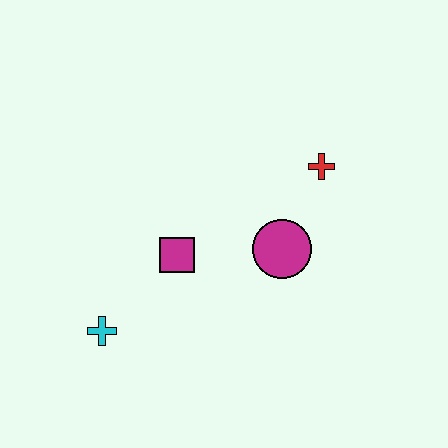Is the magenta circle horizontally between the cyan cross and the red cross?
Yes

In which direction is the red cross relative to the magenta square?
The red cross is to the right of the magenta square.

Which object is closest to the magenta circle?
The red cross is closest to the magenta circle.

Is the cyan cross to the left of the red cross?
Yes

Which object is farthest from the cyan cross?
The red cross is farthest from the cyan cross.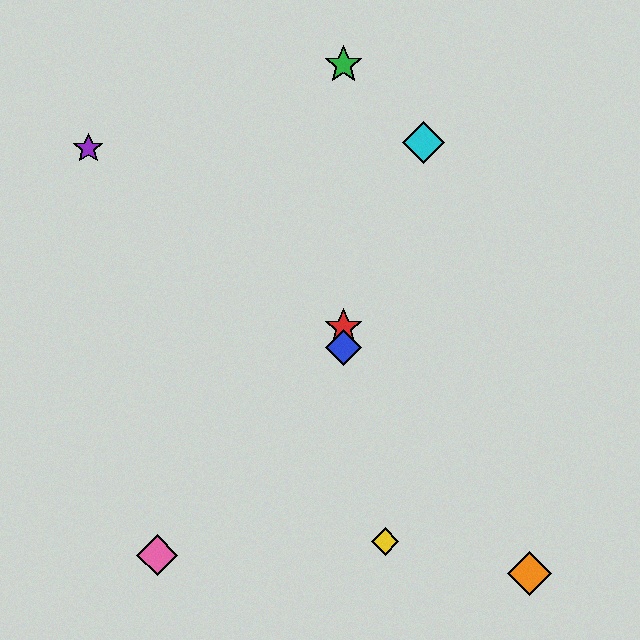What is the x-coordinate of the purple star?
The purple star is at x≈88.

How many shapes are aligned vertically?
3 shapes (the red star, the blue diamond, the green star) are aligned vertically.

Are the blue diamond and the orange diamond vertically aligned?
No, the blue diamond is at x≈344 and the orange diamond is at x≈529.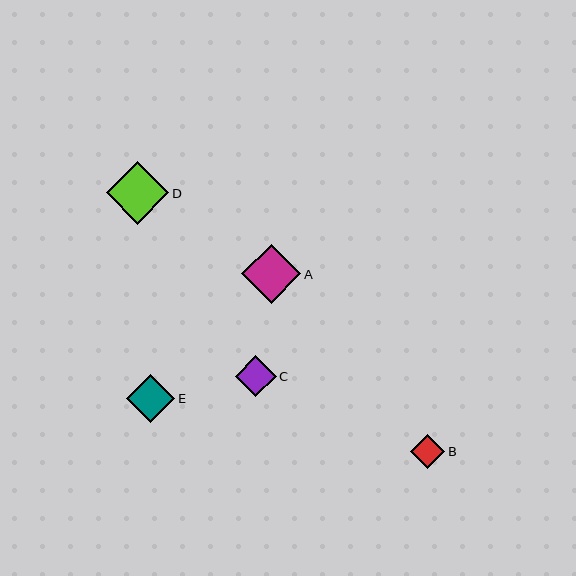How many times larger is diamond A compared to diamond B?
Diamond A is approximately 1.7 times the size of diamond B.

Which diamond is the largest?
Diamond D is the largest with a size of approximately 63 pixels.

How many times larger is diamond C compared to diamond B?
Diamond C is approximately 1.2 times the size of diamond B.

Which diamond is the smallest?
Diamond B is the smallest with a size of approximately 35 pixels.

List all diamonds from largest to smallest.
From largest to smallest: D, A, E, C, B.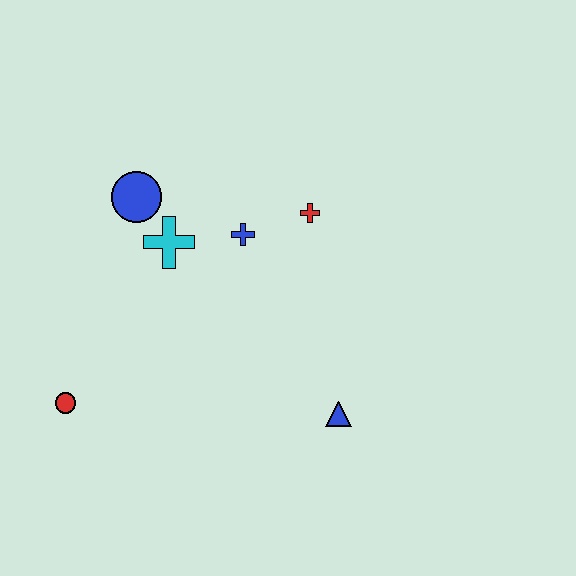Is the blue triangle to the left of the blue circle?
No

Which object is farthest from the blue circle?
The blue triangle is farthest from the blue circle.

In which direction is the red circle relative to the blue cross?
The red circle is to the left of the blue cross.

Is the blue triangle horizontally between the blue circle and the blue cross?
No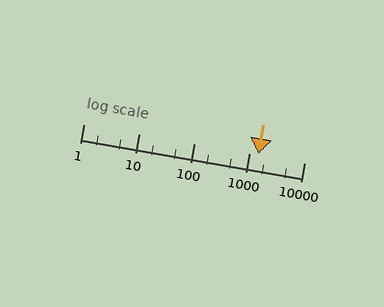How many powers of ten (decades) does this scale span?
The scale spans 4 decades, from 1 to 10000.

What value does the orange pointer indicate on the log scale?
The pointer indicates approximately 1500.